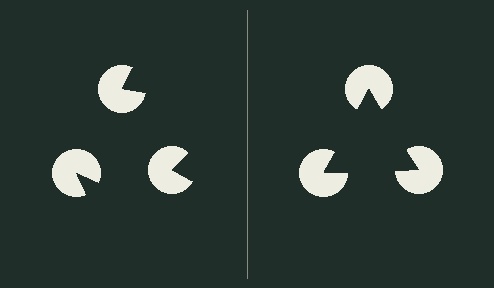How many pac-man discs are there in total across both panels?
6 — 3 on each side.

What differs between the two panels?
The pac-man discs are positioned identically on both sides; only the wedge orientations differ. On the right they align to a triangle; on the left they are misaligned.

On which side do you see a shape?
An illusory triangle appears on the right side. On the left side the wedge cuts are rotated, so no coherent shape forms.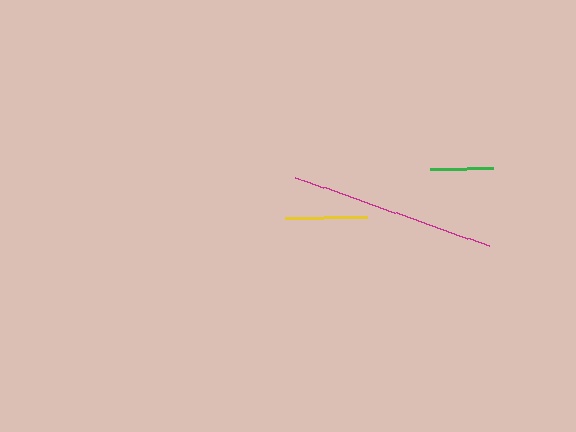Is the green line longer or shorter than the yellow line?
The yellow line is longer than the green line.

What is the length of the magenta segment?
The magenta segment is approximately 205 pixels long.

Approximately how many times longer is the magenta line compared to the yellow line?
The magenta line is approximately 2.5 times the length of the yellow line.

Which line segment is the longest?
The magenta line is the longest at approximately 205 pixels.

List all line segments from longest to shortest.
From longest to shortest: magenta, yellow, green.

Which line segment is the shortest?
The green line is the shortest at approximately 62 pixels.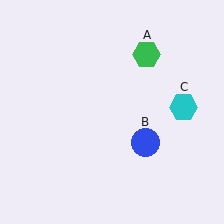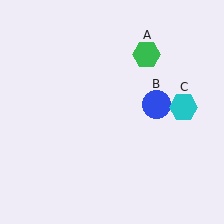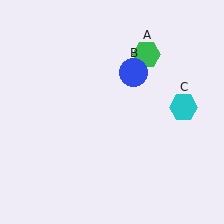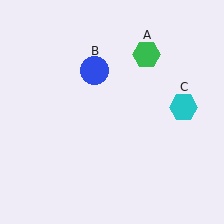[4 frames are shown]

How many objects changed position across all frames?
1 object changed position: blue circle (object B).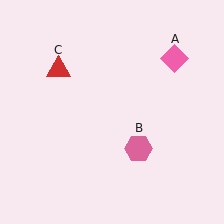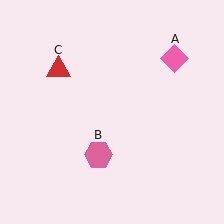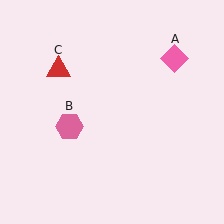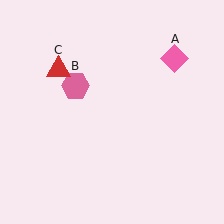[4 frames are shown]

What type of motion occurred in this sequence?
The pink hexagon (object B) rotated clockwise around the center of the scene.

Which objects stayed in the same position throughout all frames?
Pink diamond (object A) and red triangle (object C) remained stationary.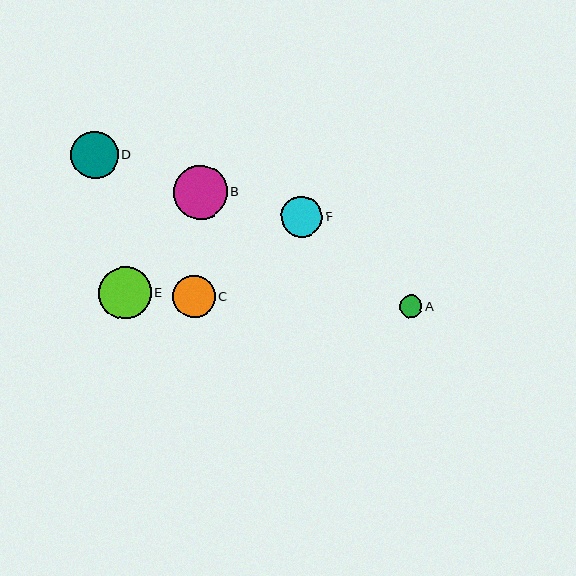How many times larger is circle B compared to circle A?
Circle B is approximately 2.3 times the size of circle A.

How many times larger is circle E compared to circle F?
Circle E is approximately 1.3 times the size of circle F.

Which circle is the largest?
Circle B is the largest with a size of approximately 53 pixels.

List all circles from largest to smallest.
From largest to smallest: B, E, D, C, F, A.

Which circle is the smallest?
Circle A is the smallest with a size of approximately 23 pixels.